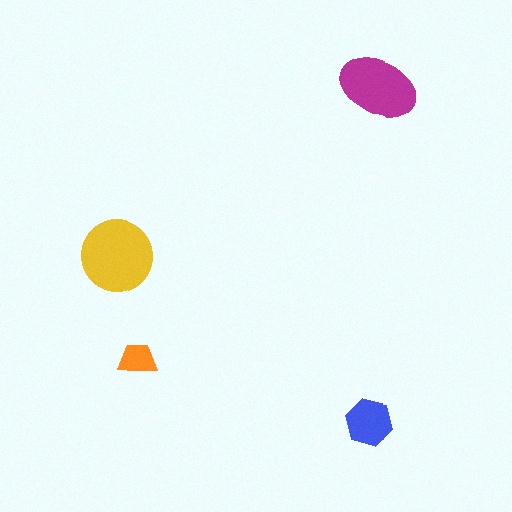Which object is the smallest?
The orange trapezoid.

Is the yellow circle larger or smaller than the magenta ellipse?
Larger.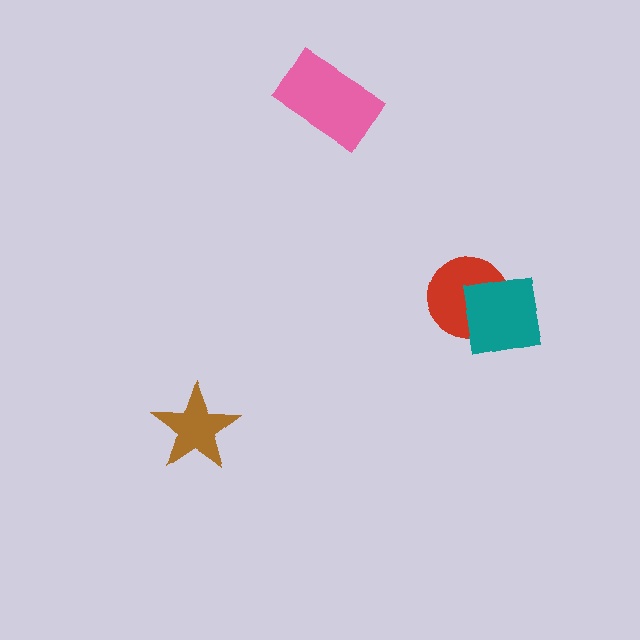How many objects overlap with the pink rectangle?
0 objects overlap with the pink rectangle.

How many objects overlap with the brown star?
0 objects overlap with the brown star.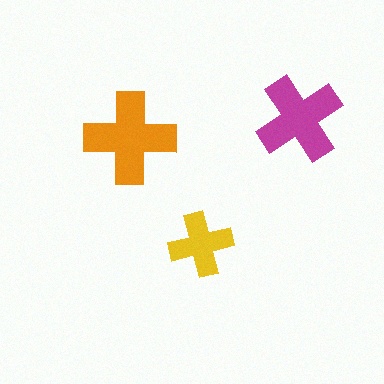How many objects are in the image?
There are 3 objects in the image.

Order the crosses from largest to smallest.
the orange one, the magenta one, the yellow one.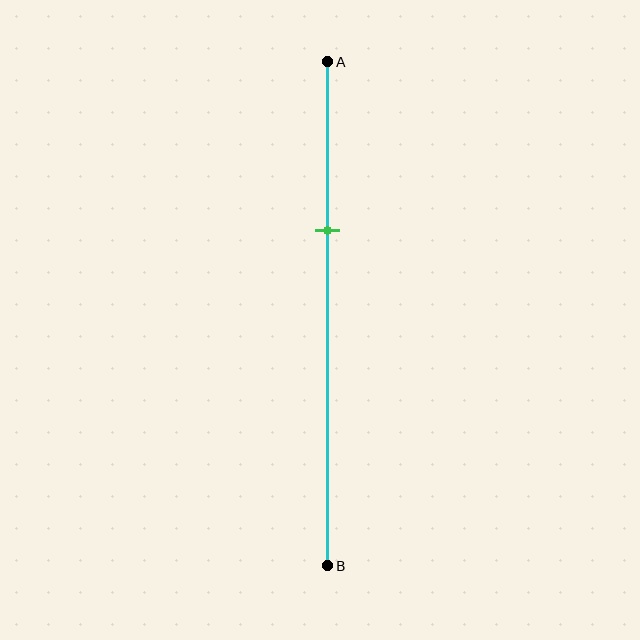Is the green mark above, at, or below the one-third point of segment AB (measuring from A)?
The green mark is approximately at the one-third point of segment AB.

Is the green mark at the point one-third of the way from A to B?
Yes, the mark is approximately at the one-third point.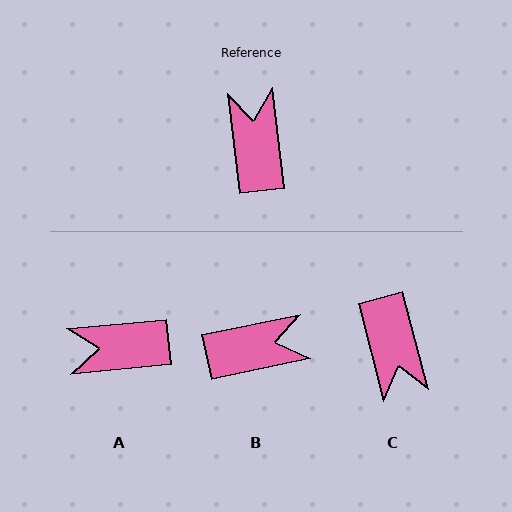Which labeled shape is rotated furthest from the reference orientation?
C, about 172 degrees away.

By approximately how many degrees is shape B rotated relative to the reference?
Approximately 85 degrees clockwise.